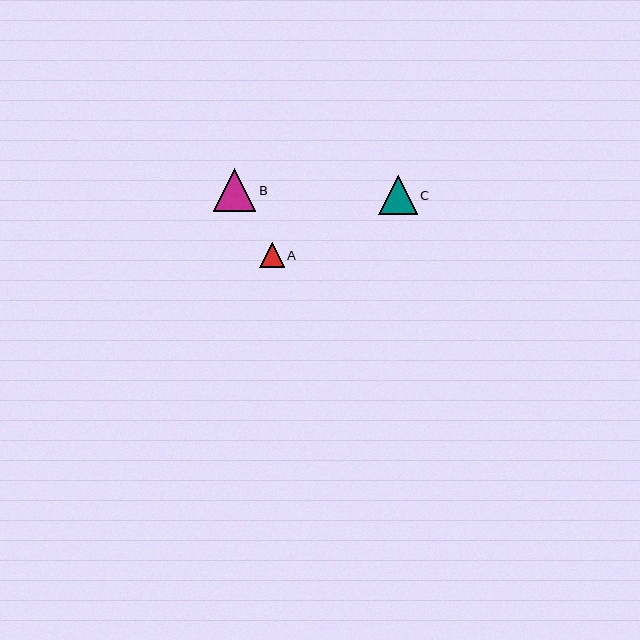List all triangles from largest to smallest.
From largest to smallest: B, C, A.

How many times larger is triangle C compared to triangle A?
Triangle C is approximately 1.6 times the size of triangle A.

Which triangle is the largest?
Triangle B is the largest with a size of approximately 42 pixels.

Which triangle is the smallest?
Triangle A is the smallest with a size of approximately 24 pixels.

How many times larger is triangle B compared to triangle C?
Triangle B is approximately 1.1 times the size of triangle C.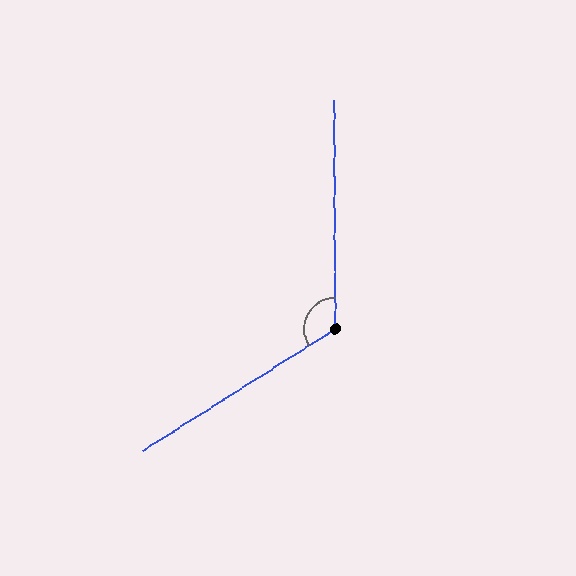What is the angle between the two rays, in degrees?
Approximately 122 degrees.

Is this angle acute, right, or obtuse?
It is obtuse.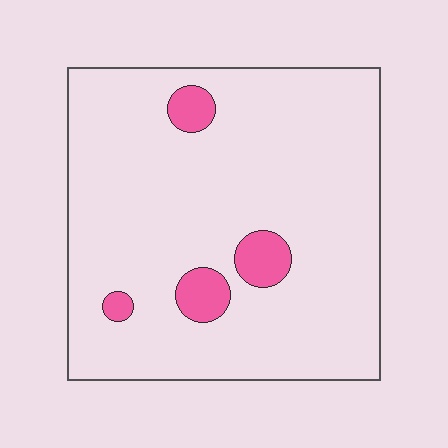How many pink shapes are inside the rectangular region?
4.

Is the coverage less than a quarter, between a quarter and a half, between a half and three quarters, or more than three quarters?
Less than a quarter.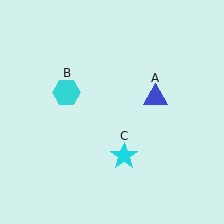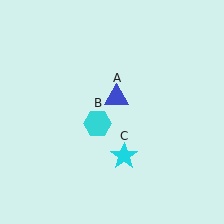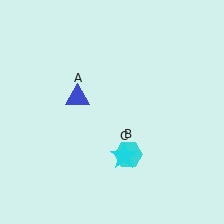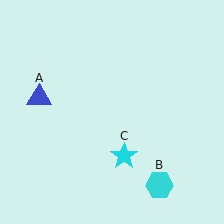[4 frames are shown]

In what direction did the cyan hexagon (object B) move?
The cyan hexagon (object B) moved down and to the right.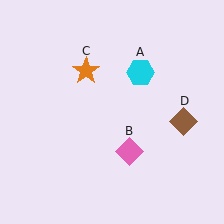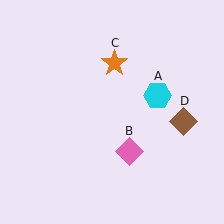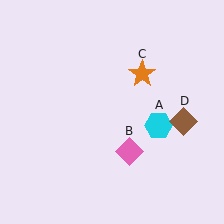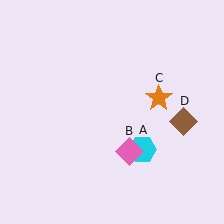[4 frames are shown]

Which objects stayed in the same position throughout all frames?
Pink diamond (object B) and brown diamond (object D) remained stationary.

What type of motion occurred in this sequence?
The cyan hexagon (object A), orange star (object C) rotated clockwise around the center of the scene.